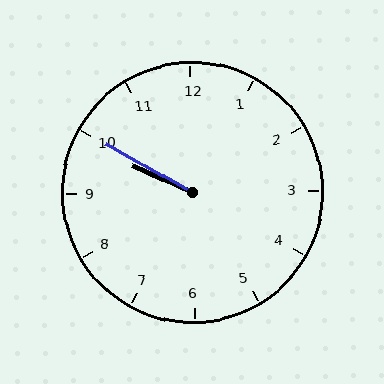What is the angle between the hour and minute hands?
Approximately 5 degrees.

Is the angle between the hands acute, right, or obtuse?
It is acute.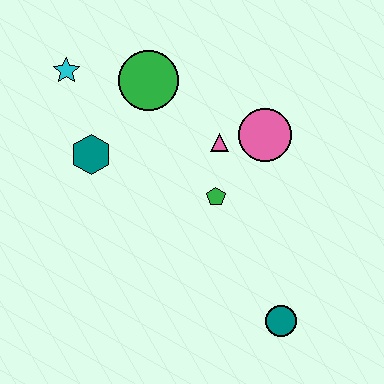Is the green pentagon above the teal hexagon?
No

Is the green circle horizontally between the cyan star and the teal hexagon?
No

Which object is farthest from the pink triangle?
The teal circle is farthest from the pink triangle.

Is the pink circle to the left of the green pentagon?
No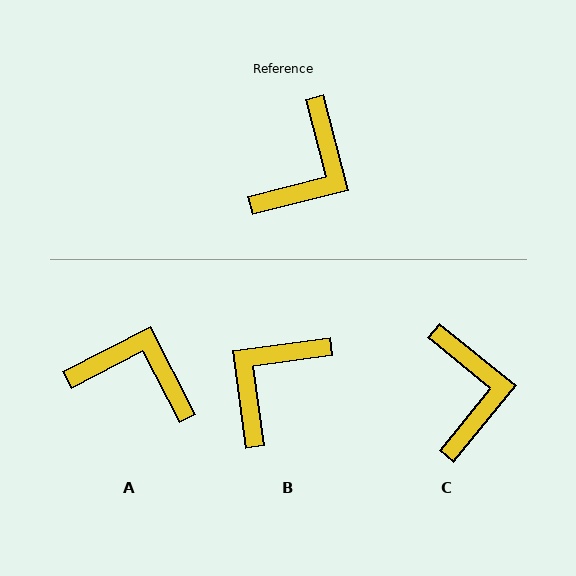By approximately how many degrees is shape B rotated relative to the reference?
Approximately 173 degrees counter-clockwise.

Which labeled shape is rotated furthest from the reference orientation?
B, about 173 degrees away.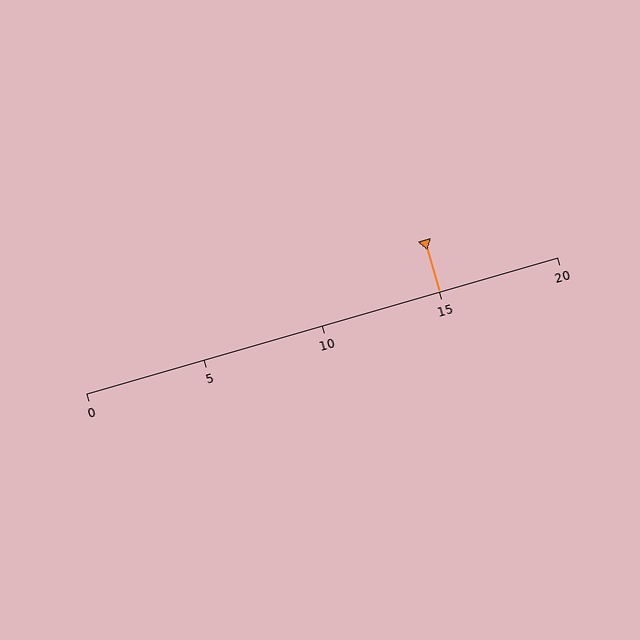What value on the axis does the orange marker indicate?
The marker indicates approximately 15.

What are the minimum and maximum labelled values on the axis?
The axis runs from 0 to 20.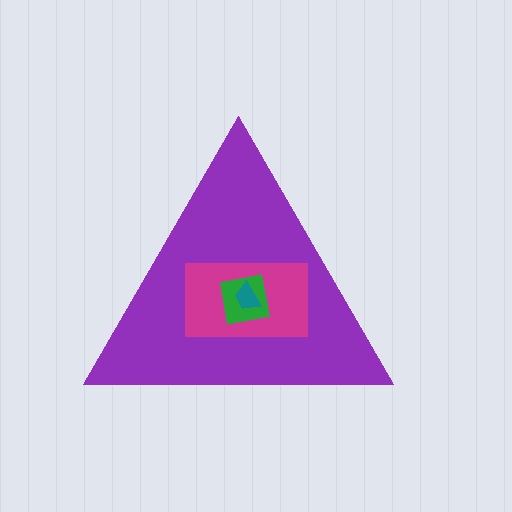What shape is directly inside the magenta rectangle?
The green square.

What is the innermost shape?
The teal trapezoid.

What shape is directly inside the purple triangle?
The magenta rectangle.